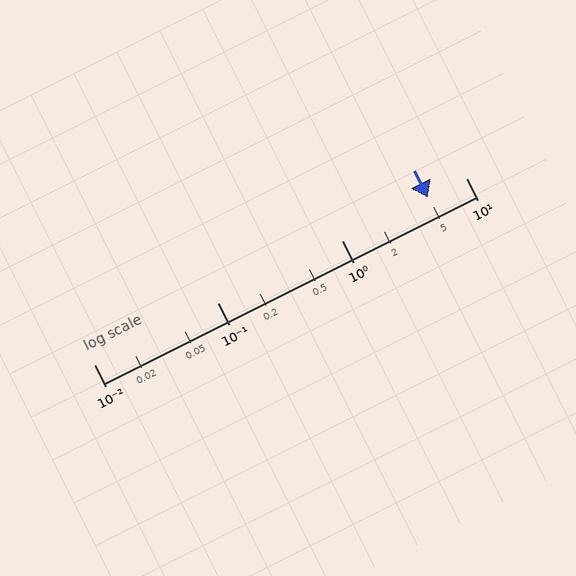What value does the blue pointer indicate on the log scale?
The pointer indicates approximately 4.9.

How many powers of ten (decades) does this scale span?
The scale spans 3 decades, from 0.01 to 10.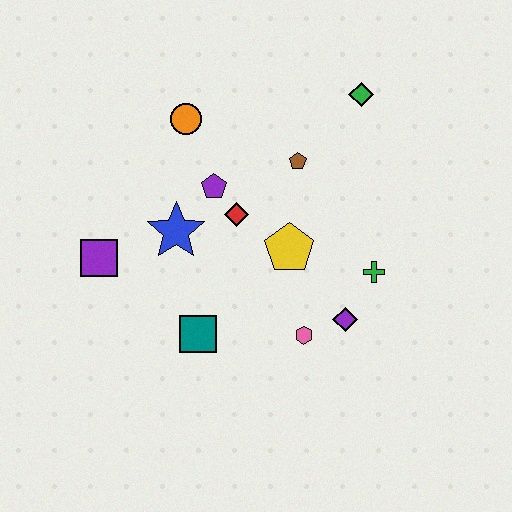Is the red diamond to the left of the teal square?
No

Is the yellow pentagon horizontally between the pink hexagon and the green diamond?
No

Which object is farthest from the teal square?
The green diamond is farthest from the teal square.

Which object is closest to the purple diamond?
The pink hexagon is closest to the purple diamond.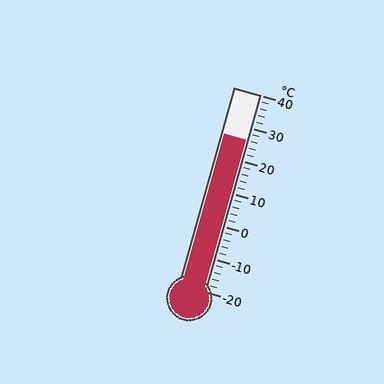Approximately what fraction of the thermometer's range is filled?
The thermometer is filled to approximately 75% of its range.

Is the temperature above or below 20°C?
The temperature is above 20°C.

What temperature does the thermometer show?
The thermometer shows approximately 26°C.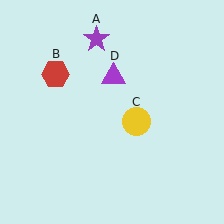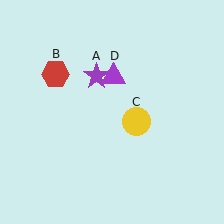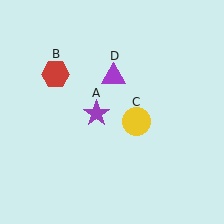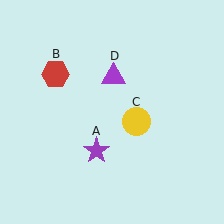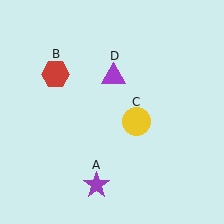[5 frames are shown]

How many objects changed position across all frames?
1 object changed position: purple star (object A).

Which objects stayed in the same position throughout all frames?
Red hexagon (object B) and yellow circle (object C) and purple triangle (object D) remained stationary.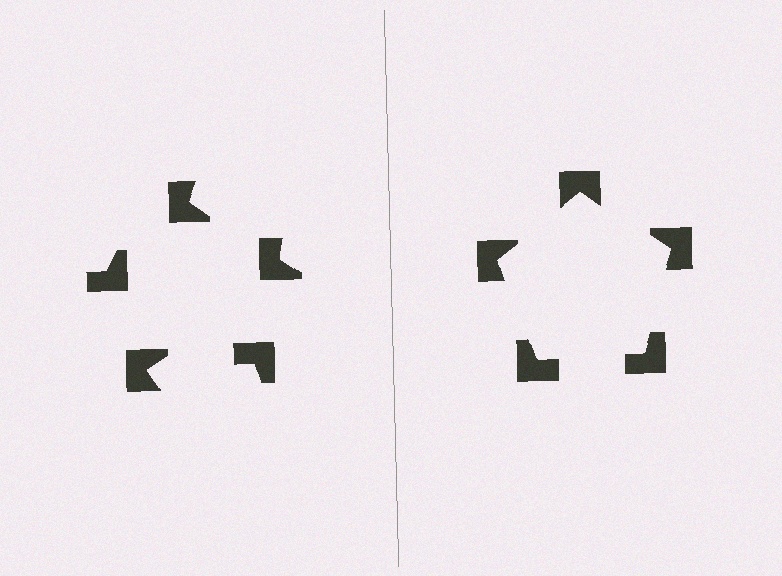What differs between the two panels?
The notched squares are positioned identically on both sides; only the wedge orientations differ. On the right they align to a pentagon; on the left they are misaligned.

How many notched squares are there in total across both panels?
10 — 5 on each side.